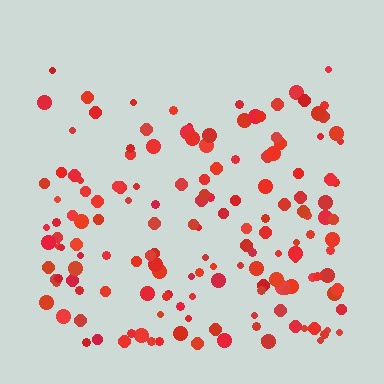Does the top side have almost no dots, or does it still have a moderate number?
Still a moderate number, just noticeably fewer than the bottom.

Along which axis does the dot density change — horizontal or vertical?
Vertical.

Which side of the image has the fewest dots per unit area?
The top.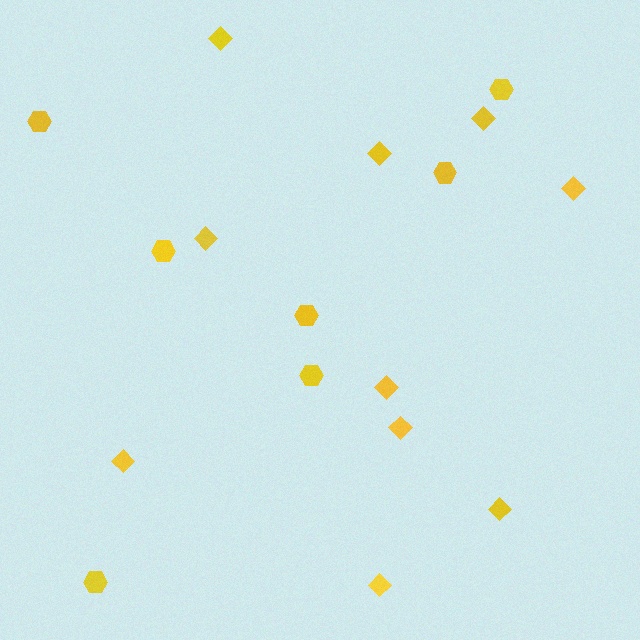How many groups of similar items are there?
There are 2 groups: one group of diamonds (10) and one group of hexagons (7).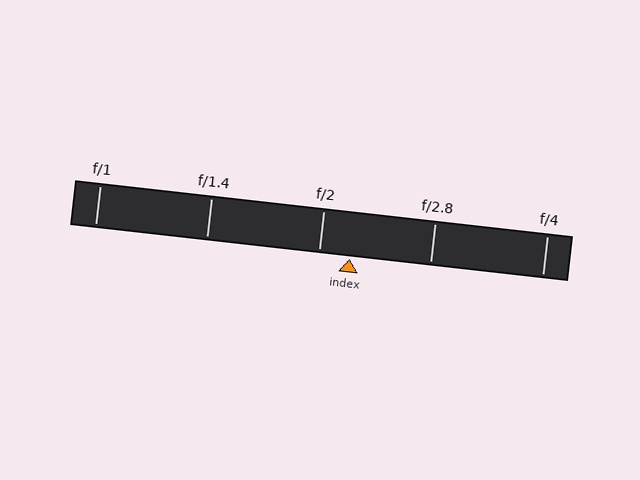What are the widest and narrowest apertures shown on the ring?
The widest aperture shown is f/1 and the narrowest is f/4.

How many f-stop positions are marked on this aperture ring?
There are 5 f-stop positions marked.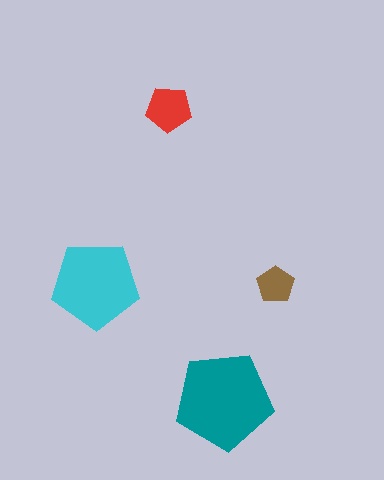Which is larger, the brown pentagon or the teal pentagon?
The teal one.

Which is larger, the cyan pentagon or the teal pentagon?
The teal one.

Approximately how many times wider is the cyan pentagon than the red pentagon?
About 2 times wider.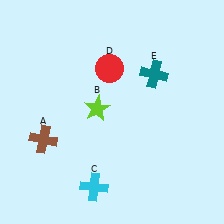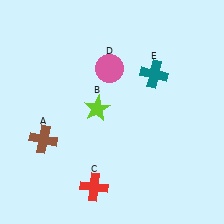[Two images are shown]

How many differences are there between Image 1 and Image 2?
There are 2 differences between the two images.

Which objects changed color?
C changed from cyan to red. D changed from red to pink.